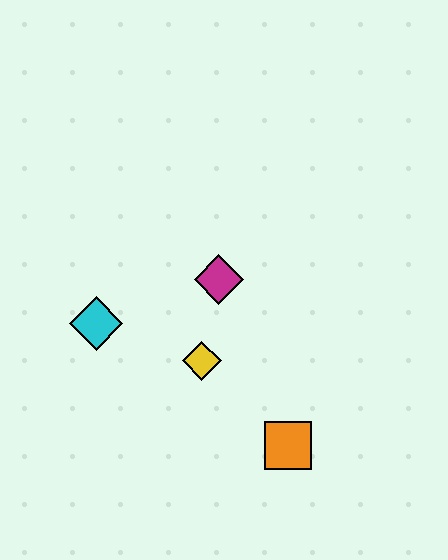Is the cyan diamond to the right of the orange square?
No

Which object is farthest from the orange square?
The cyan diamond is farthest from the orange square.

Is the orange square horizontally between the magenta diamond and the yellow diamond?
No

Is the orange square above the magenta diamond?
No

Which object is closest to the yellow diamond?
The magenta diamond is closest to the yellow diamond.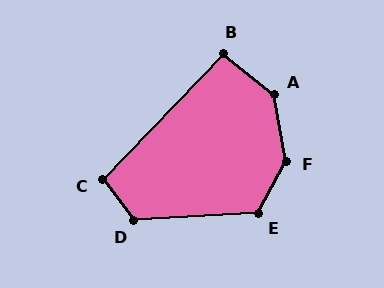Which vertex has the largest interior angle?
F, at approximately 141 degrees.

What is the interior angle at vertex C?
Approximately 99 degrees (obtuse).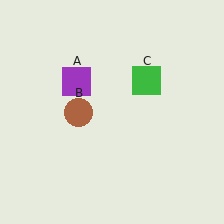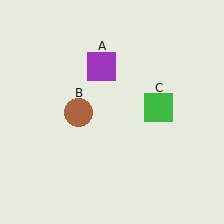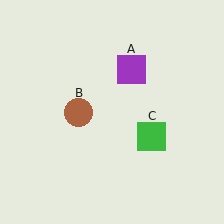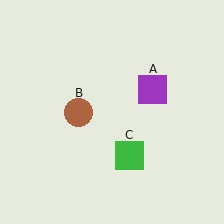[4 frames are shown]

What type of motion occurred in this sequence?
The purple square (object A), green square (object C) rotated clockwise around the center of the scene.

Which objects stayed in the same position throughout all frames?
Brown circle (object B) remained stationary.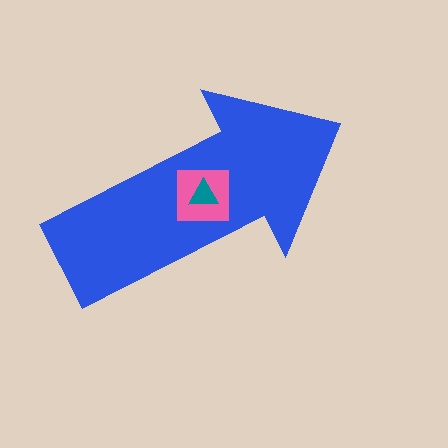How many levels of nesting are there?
3.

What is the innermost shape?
The teal triangle.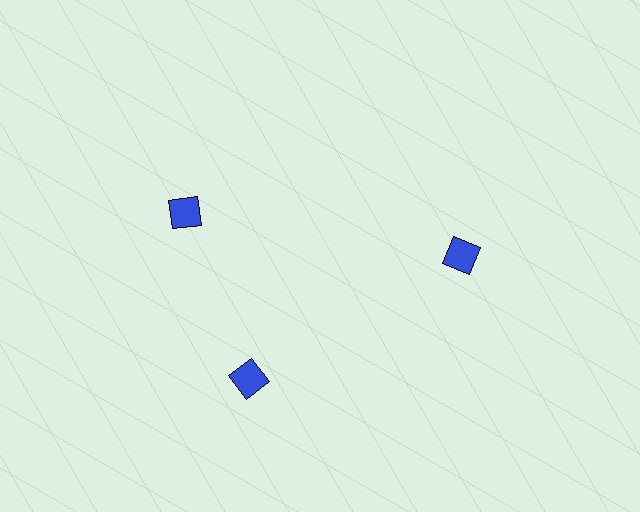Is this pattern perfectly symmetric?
No. The 3 blue diamonds are arranged in a ring, but one element near the 11 o'clock position is rotated out of alignment along the ring, breaking the 3-fold rotational symmetry.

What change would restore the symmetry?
The symmetry would be restored by rotating it back into even spacing with its neighbors so that all 3 diamonds sit at equal angles and equal distance from the center.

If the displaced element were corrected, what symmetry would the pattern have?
It would have 3-fold rotational symmetry — the pattern would map onto itself every 120 degrees.